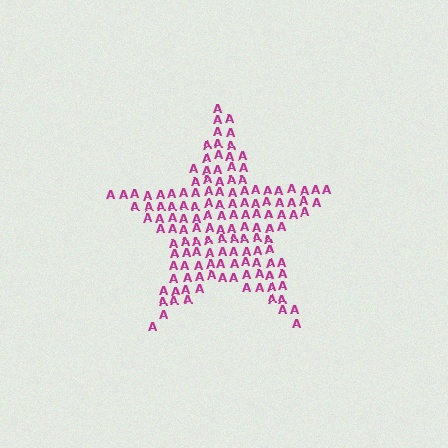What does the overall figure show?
The overall figure shows a star.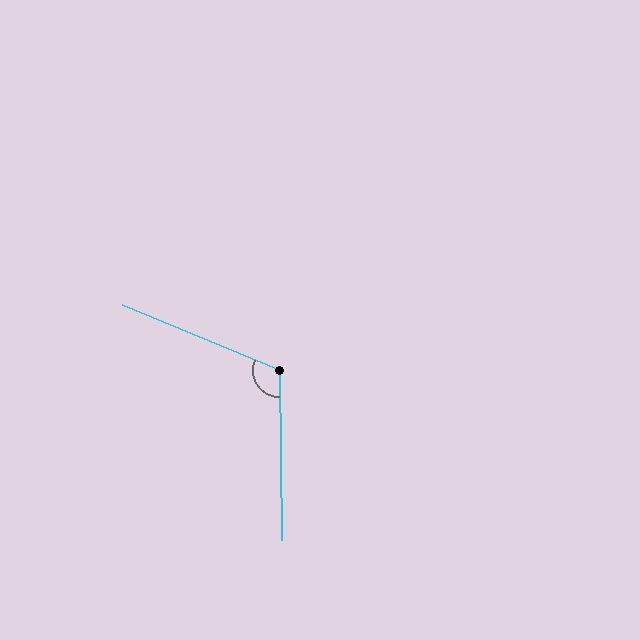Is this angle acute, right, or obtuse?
It is obtuse.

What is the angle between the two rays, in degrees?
Approximately 113 degrees.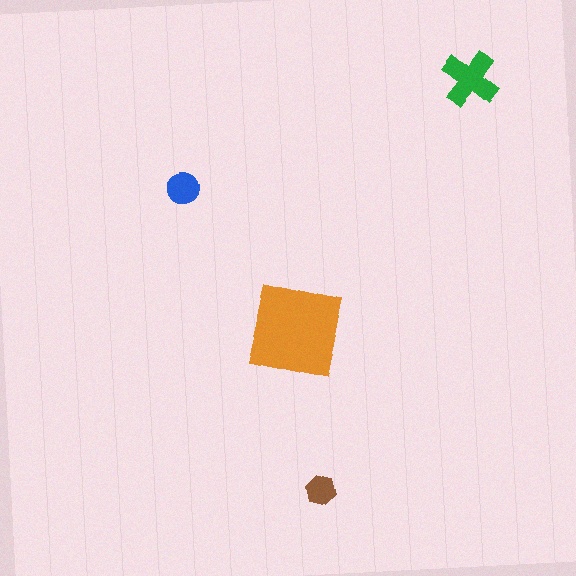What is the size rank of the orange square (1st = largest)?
1st.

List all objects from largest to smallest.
The orange square, the green cross, the blue circle, the brown hexagon.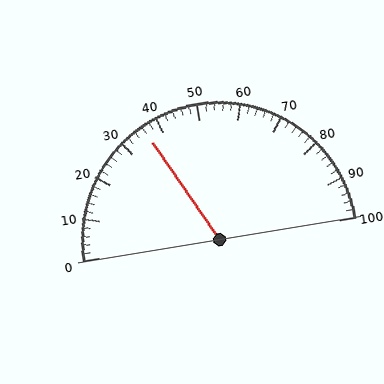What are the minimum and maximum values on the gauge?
The gauge ranges from 0 to 100.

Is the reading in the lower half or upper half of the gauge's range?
The reading is in the lower half of the range (0 to 100).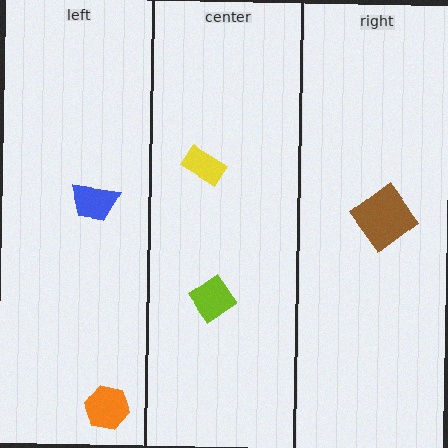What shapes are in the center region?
The lime diamond, the yellow rectangle.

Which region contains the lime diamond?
The center region.